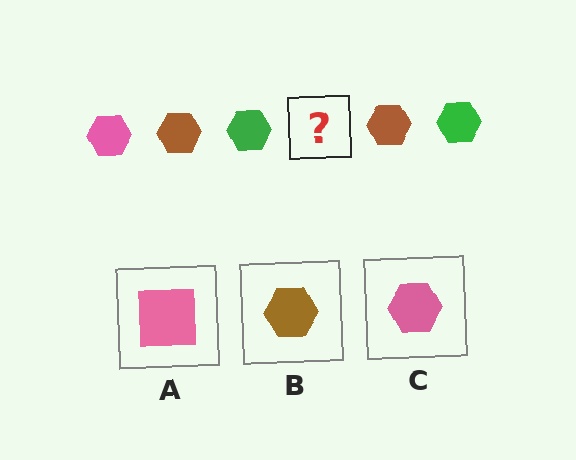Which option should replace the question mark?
Option C.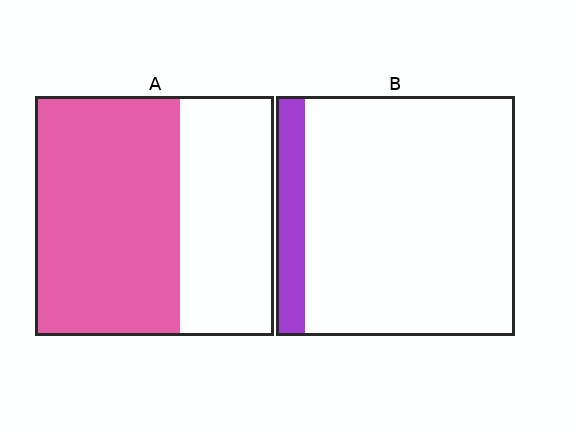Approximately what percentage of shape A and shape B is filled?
A is approximately 60% and B is approximately 10%.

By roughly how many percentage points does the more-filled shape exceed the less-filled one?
By roughly 50 percentage points (A over B).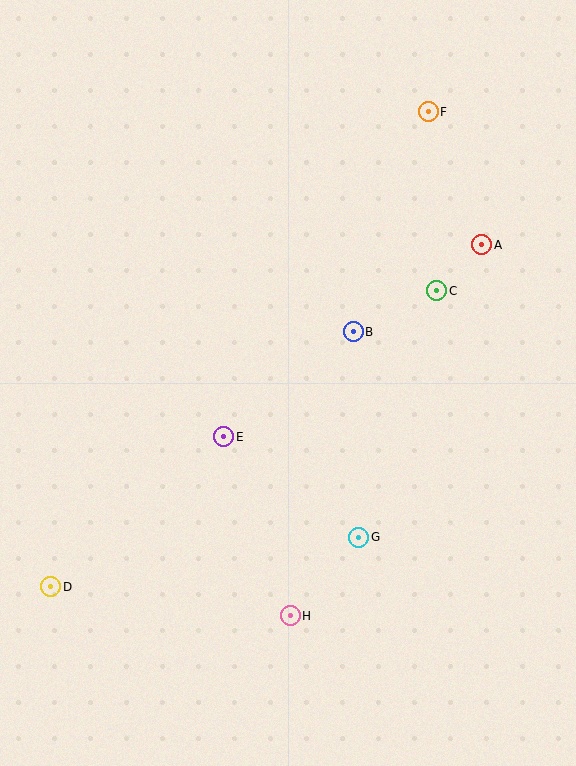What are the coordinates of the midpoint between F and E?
The midpoint between F and E is at (326, 274).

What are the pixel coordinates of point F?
Point F is at (428, 112).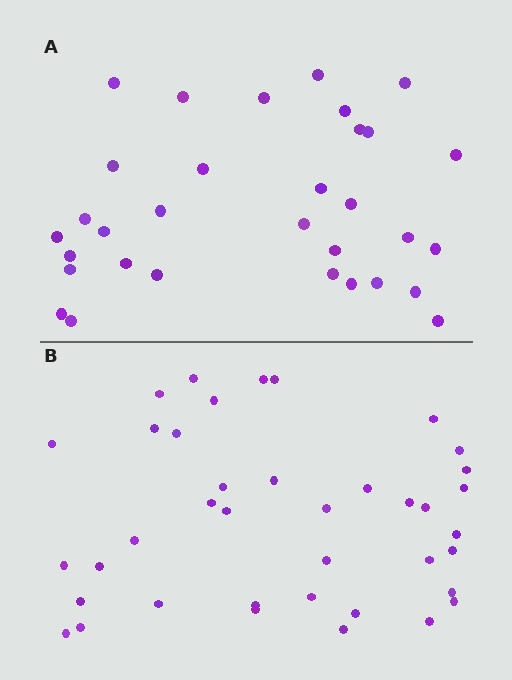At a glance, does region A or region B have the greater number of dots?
Region B (the bottom region) has more dots.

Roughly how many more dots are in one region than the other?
Region B has roughly 8 or so more dots than region A.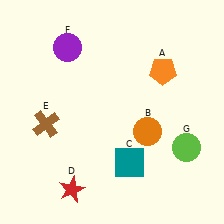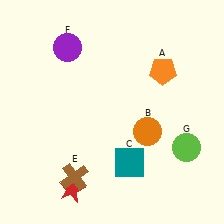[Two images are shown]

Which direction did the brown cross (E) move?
The brown cross (E) moved down.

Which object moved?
The brown cross (E) moved down.